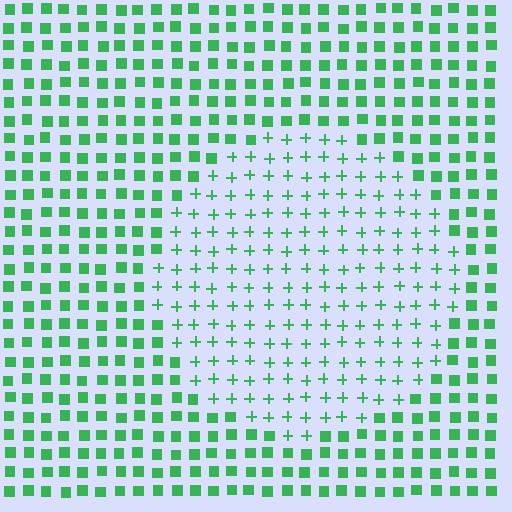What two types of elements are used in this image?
The image uses plus signs inside the circle region and squares outside it.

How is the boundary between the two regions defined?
The boundary is defined by a change in element shape: plus signs inside vs. squares outside. All elements share the same color and spacing.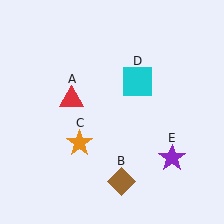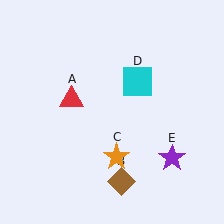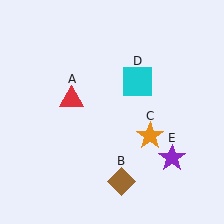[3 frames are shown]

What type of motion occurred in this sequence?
The orange star (object C) rotated counterclockwise around the center of the scene.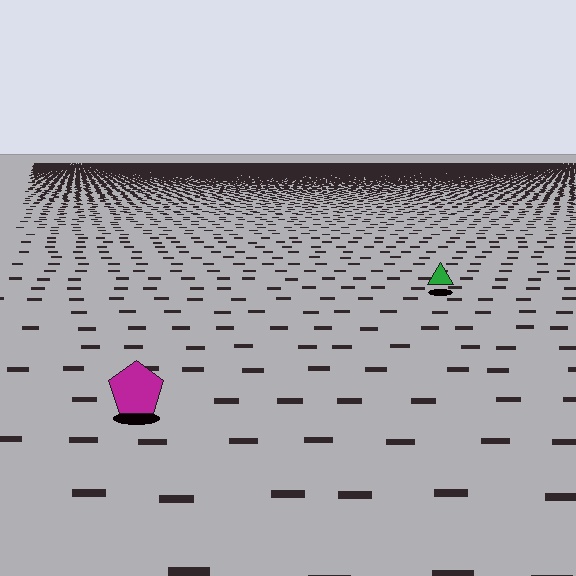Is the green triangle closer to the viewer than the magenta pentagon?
No. The magenta pentagon is closer — you can tell from the texture gradient: the ground texture is coarser near it.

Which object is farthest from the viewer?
The green triangle is farthest from the viewer. It appears smaller and the ground texture around it is denser.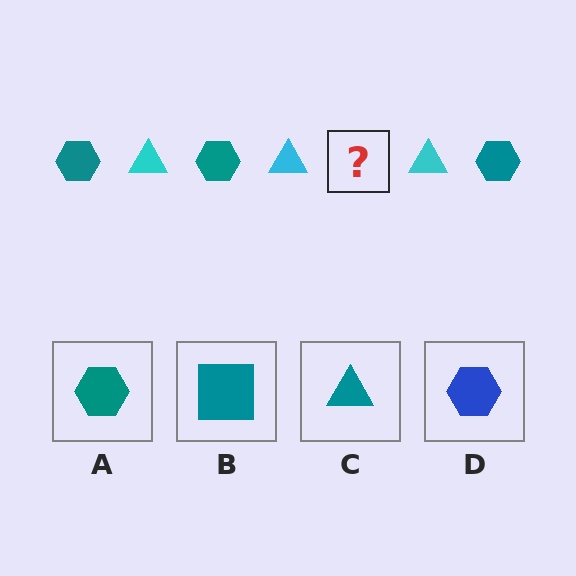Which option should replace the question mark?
Option A.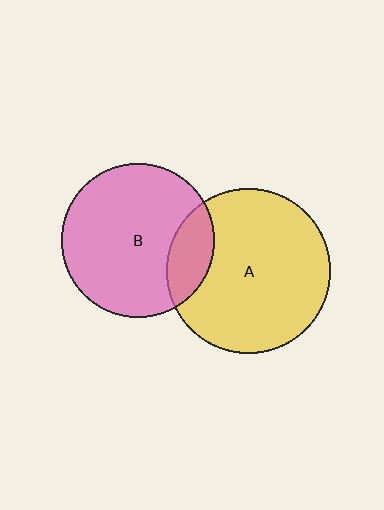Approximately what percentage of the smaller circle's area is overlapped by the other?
Approximately 20%.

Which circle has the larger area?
Circle A (yellow).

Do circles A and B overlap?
Yes.